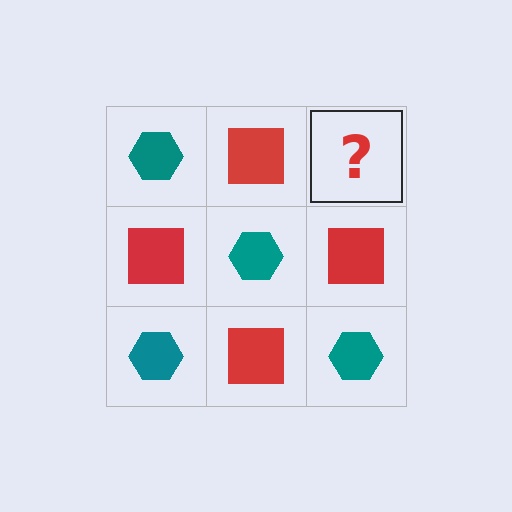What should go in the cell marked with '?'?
The missing cell should contain a teal hexagon.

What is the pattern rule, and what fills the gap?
The rule is that it alternates teal hexagon and red square in a checkerboard pattern. The gap should be filled with a teal hexagon.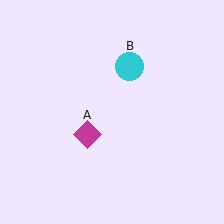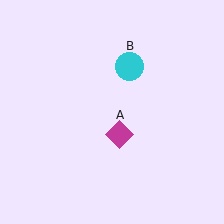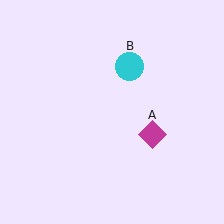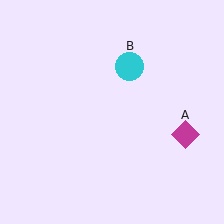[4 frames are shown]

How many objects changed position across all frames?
1 object changed position: magenta diamond (object A).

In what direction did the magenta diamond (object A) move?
The magenta diamond (object A) moved right.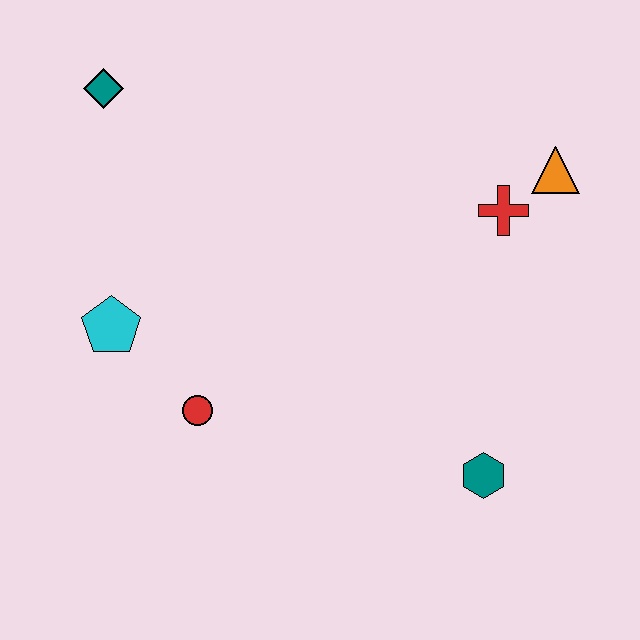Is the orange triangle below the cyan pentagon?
No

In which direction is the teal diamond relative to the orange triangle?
The teal diamond is to the left of the orange triangle.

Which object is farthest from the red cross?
The teal diamond is farthest from the red cross.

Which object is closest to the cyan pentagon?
The red circle is closest to the cyan pentagon.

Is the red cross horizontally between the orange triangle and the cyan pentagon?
Yes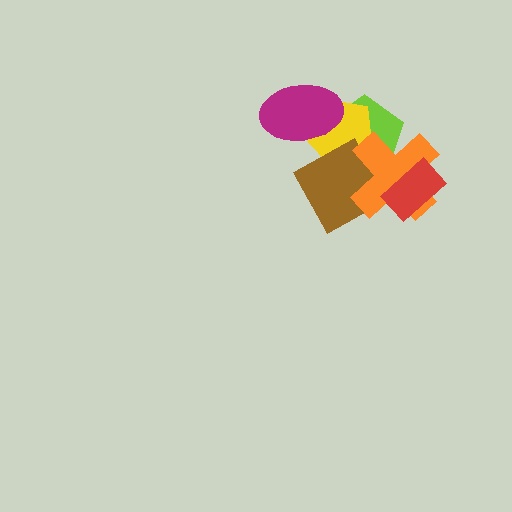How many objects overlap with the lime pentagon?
4 objects overlap with the lime pentagon.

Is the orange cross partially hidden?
Yes, it is partially covered by another shape.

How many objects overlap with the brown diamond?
3 objects overlap with the brown diamond.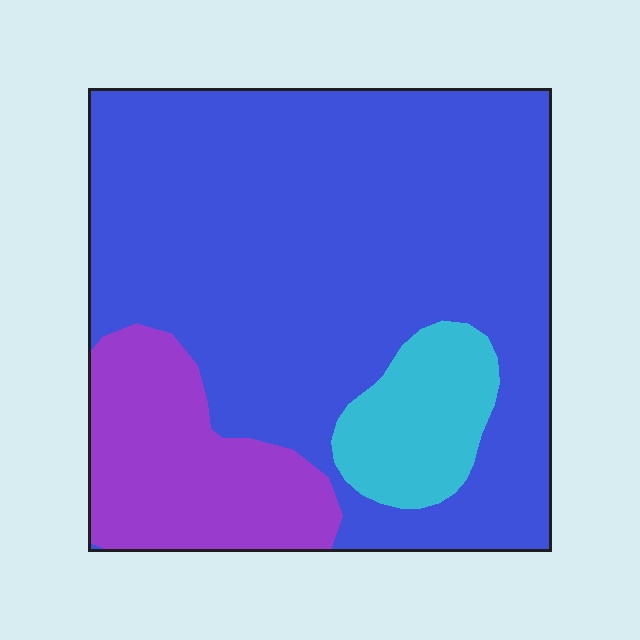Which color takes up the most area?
Blue, at roughly 70%.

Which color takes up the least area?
Cyan, at roughly 10%.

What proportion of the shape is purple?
Purple takes up about one sixth (1/6) of the shape.